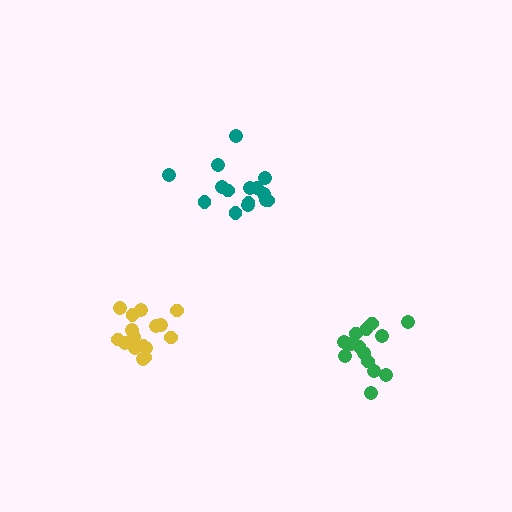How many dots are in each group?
Group 1: 16 dots, Group 2: 15 dots, Group 3: 14 dots (45 total).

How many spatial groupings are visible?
There are 3 spatial groupings.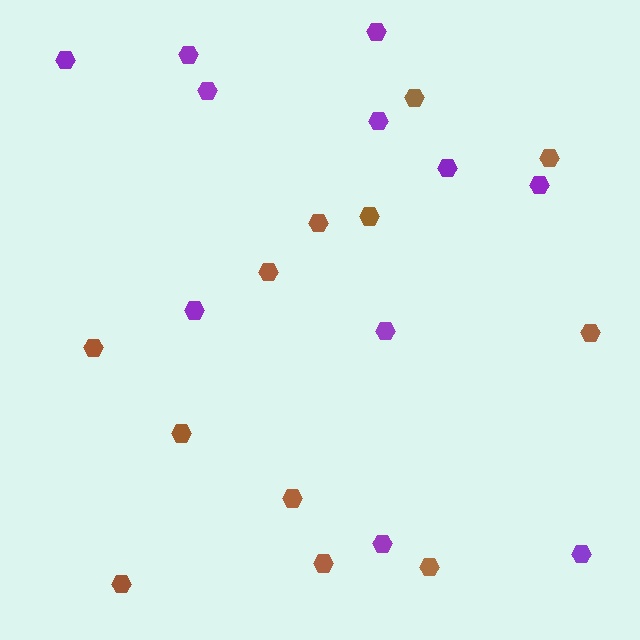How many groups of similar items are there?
There are 2 groups: one group of brown hexagons (12) and one group of purple hexagons (11).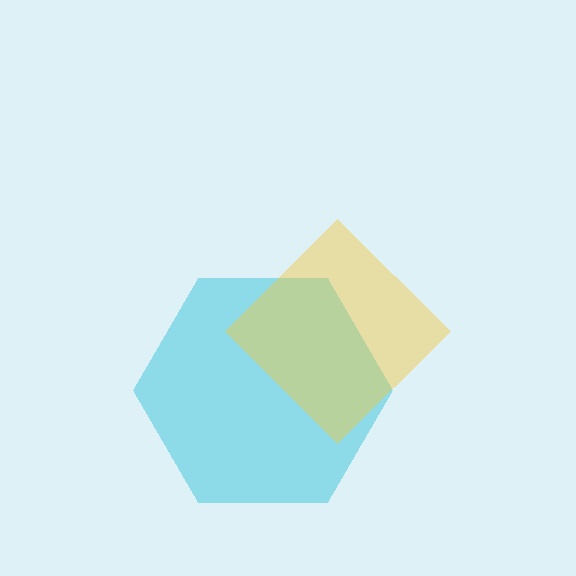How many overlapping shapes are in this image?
There are 2 overlapping shapes in the image.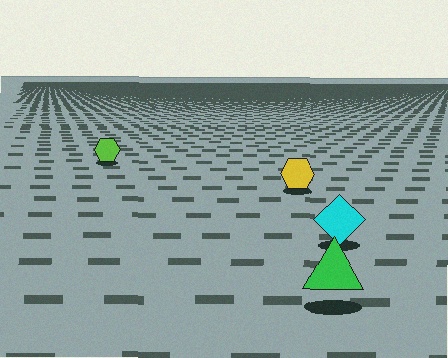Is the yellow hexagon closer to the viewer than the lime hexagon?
Yes. The yellow hexagon is closer — you can tell from the texture gradient: the ground texture is coarser near it.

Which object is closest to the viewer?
The green triangle is closest. The texture marks near it are larger and more spread out.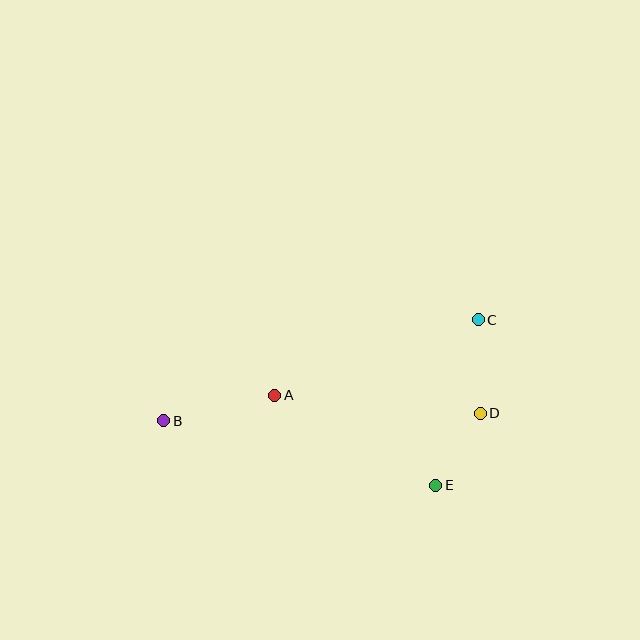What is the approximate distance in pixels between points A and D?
The distance between A and D is approximately 206 pixels.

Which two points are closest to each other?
Points D and E are closest to each other.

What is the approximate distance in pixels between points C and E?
The distance between C and E is approximately 171 pixels.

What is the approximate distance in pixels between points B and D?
The distance between B and D is approximately 317 pixels.